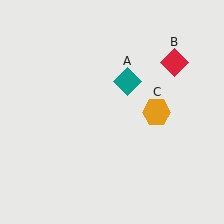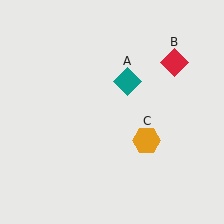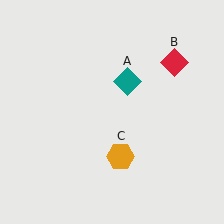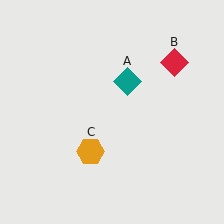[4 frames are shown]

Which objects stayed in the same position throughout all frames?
Teal diamond (object A) and red diamond (object B) remained stationary.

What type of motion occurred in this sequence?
The orange hexagon (object C) rotated clockwise around the center of the scene.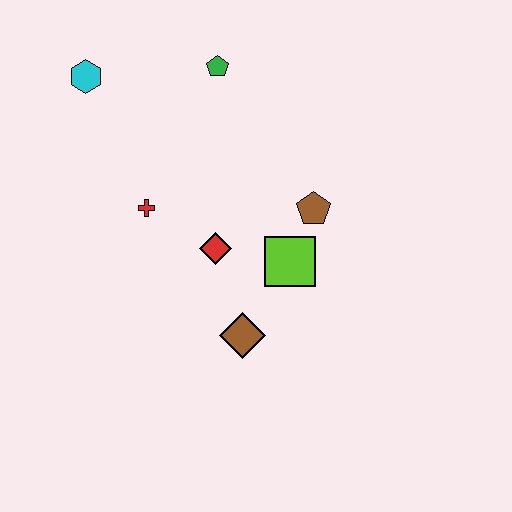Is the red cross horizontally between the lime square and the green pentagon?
No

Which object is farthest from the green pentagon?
The brown diamond is farthest from the green pentagon.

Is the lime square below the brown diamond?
No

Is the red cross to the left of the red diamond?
Yes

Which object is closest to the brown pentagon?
The lime square is closest to the brown pentagon.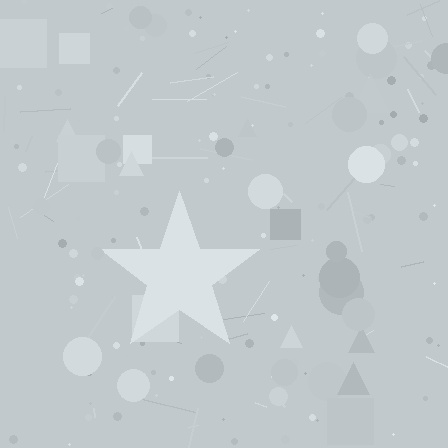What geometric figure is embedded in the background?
A star is embedded in the background.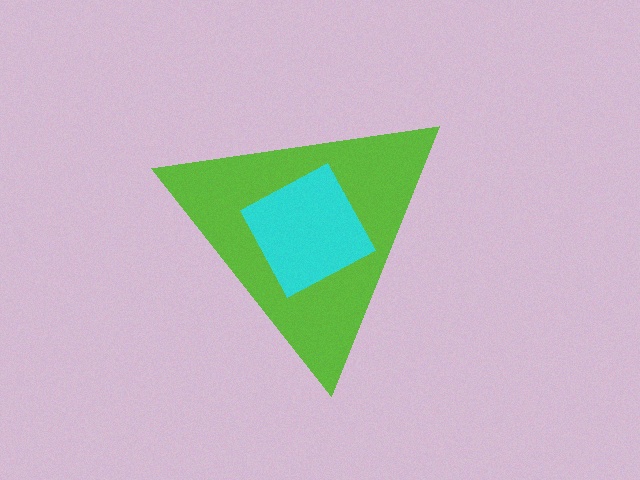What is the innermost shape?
The cyan square.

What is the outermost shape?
The lime triangle.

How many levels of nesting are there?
2.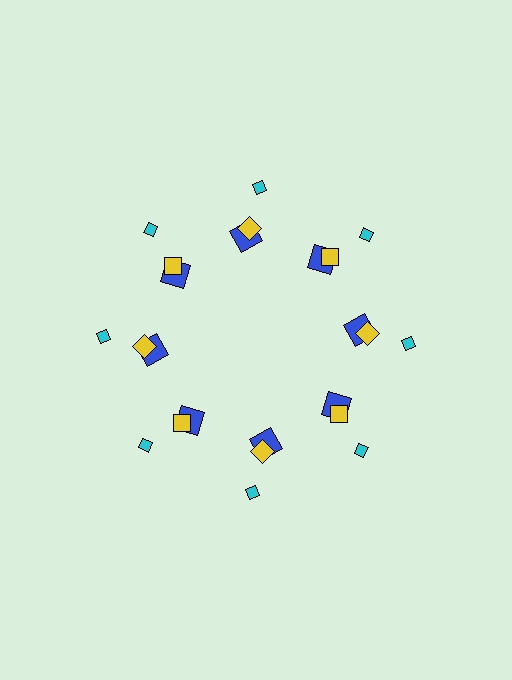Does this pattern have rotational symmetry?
Yes, this pattern has 8-fold rotational symmetry. It looks the same after rotating 45 degrees around the center.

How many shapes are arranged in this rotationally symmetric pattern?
There are 24 shapes, arranged in 8 groups of 3.